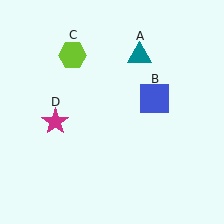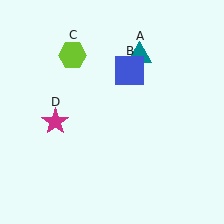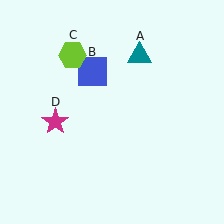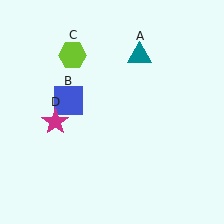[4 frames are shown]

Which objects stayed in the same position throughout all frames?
Teal triangle (object A) and lime hexagon (object C) and magenta star (object D) remained stationary.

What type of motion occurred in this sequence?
The blue square (object B) rotated counterclockwise around the center of the scene.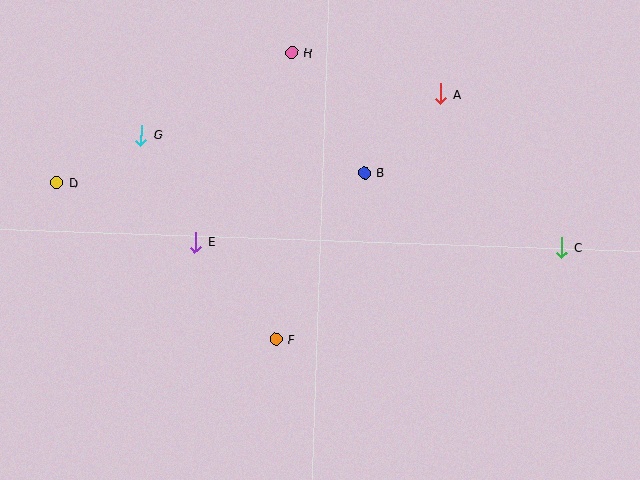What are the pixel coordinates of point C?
Point C is at (562, 248).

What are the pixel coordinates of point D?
Point D is at (56, 183).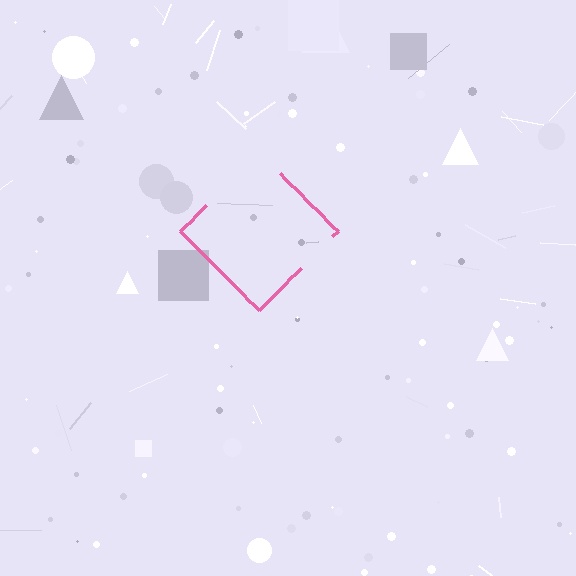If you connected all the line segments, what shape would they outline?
They would outline a diamond.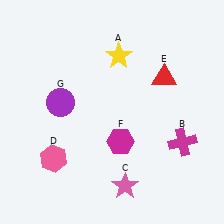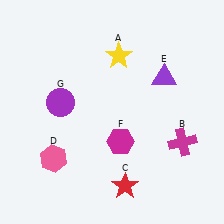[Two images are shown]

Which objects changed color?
C changed from pink to red. E changed from red to purple.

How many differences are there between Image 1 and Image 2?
There are 2 differences between the two images.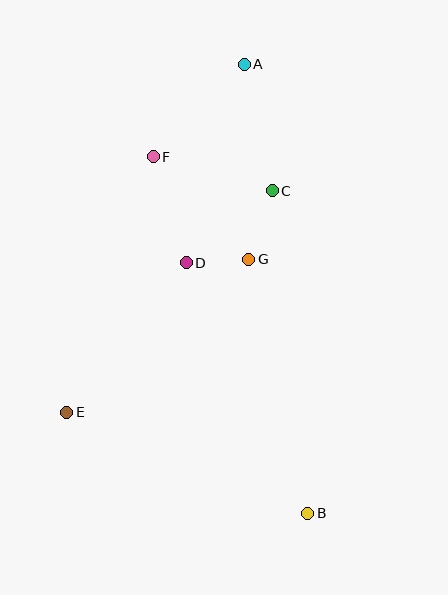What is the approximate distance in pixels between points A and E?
The distance between A and E is approximately 391 pixels.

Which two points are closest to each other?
Points D and G are closest to each other.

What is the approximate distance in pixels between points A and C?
The distance between A and C is approximately 130 pixels.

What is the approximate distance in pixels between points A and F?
The distance between A and F is approximately 130 pixels.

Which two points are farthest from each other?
Points A and B are farthest from each other.